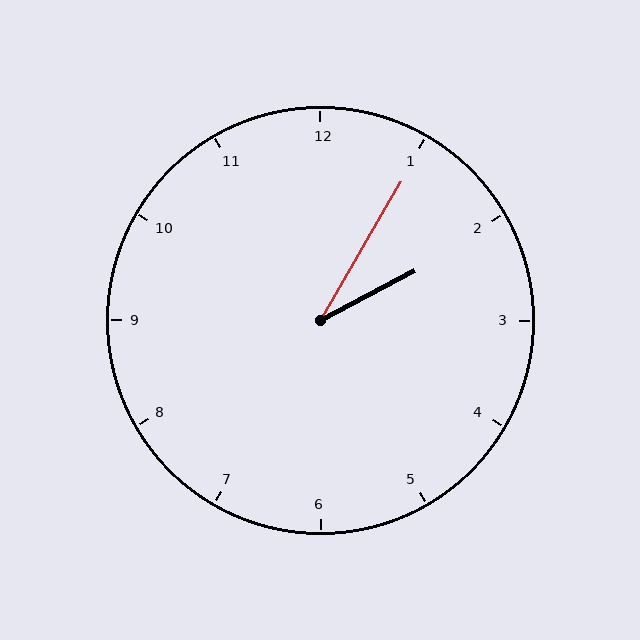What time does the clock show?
2:05.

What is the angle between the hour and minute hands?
Approximately 32 degrees.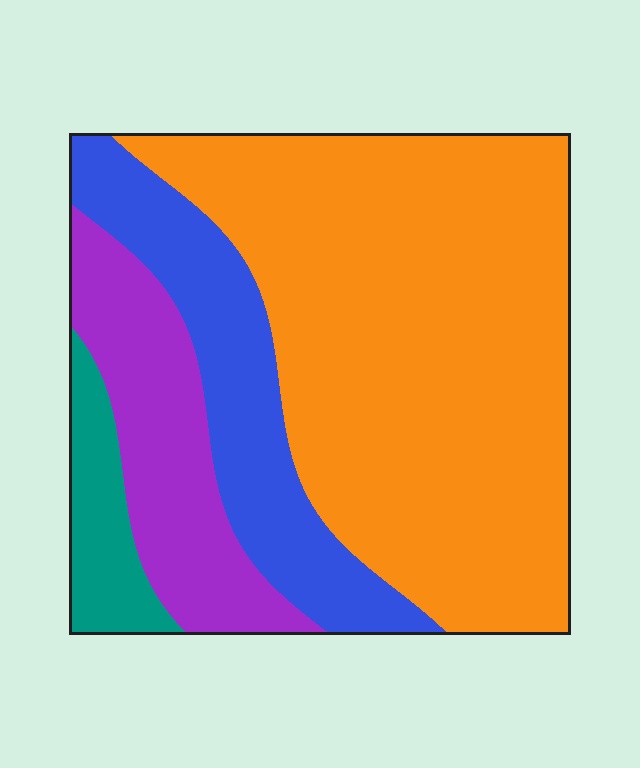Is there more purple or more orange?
Orange.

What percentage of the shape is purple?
Purple covers 16% of the shape.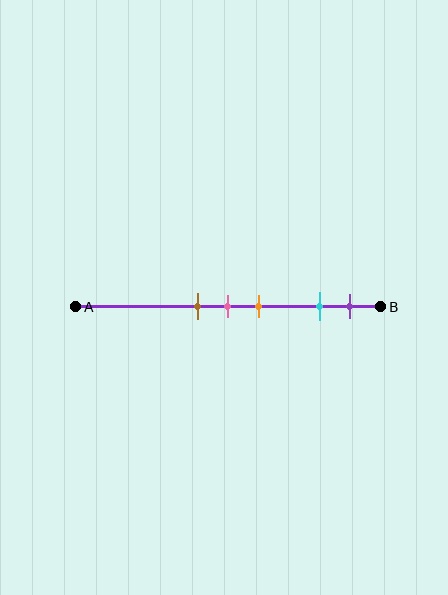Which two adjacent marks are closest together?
The brown and pink marks are the closest adjacent pair.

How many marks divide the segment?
There are 5 marks dividing the segment.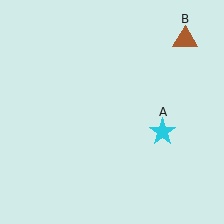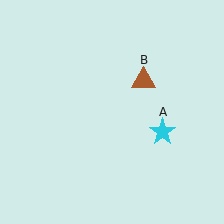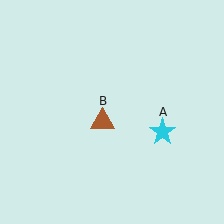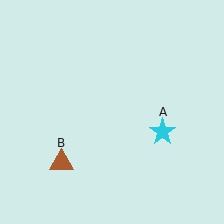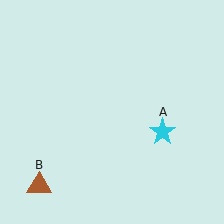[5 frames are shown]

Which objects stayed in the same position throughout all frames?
Cyan star (object A) remained stationary.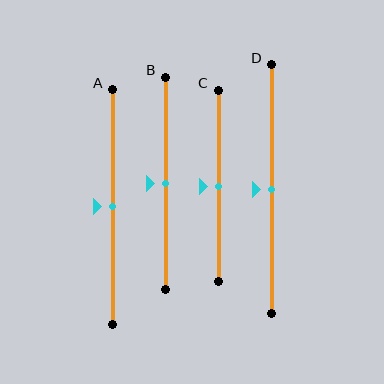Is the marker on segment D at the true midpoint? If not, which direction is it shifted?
Yes, the marker on segment D is at the true midpoint.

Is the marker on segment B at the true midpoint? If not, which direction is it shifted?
Yes, the marker on segment B is at the true midpoint.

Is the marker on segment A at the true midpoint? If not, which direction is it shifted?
Yes, the marker on segment A is at the true midpoint.